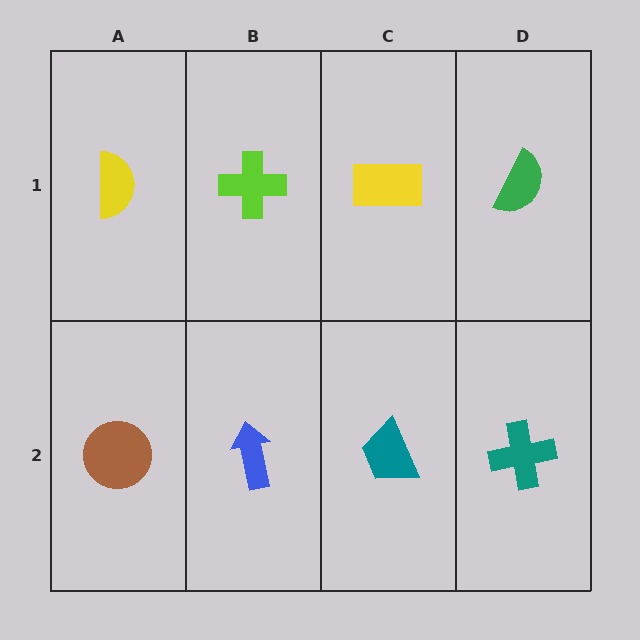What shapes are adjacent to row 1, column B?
A blue arrow (row 2, column B), a yellow semicircle (row 1, column A), a yellow rectangle (row 1, column C).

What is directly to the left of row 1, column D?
A yellow rectangle.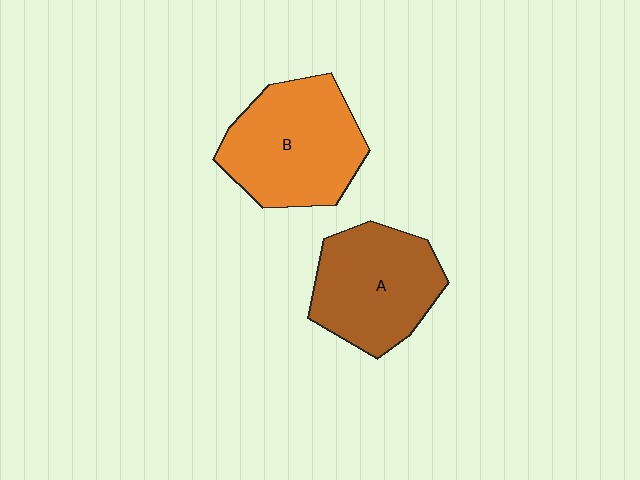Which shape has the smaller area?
Shape A (brown).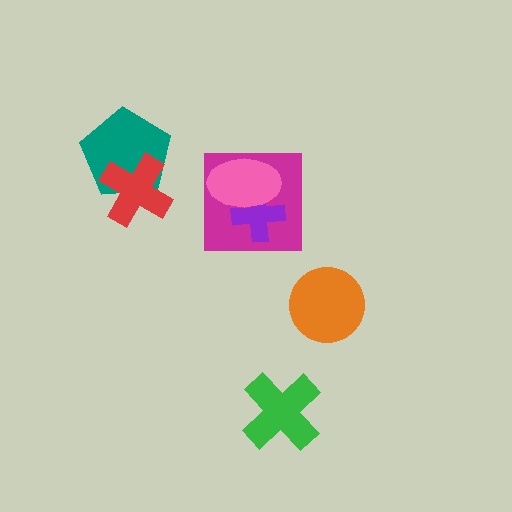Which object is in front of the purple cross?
The pink ellipse is in front of the purple cross.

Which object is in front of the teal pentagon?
The red cross is in front of the teal pentagon.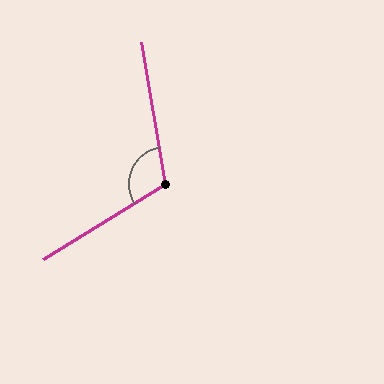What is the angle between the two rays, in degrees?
Approximately 112 degrees.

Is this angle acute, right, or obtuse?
It is obtuse.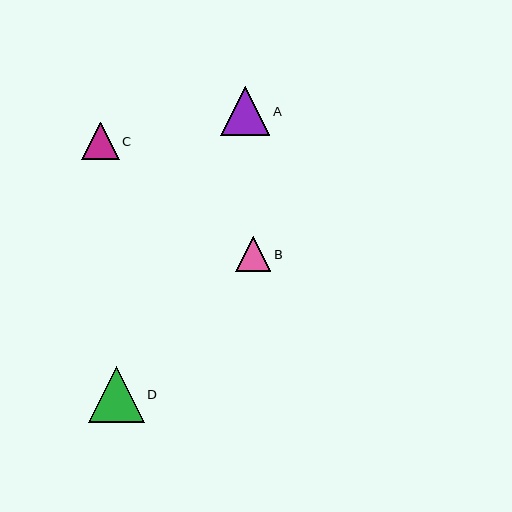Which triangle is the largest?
Triangle D is the largest with a size of approximately 56 pixels.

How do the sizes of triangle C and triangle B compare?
Triangle C and triangle B are approximately the same size.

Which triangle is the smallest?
Triangle B is the smallest with a size of approximately 35 pixels.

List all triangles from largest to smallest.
From largest to smallest: D, A, C, B.